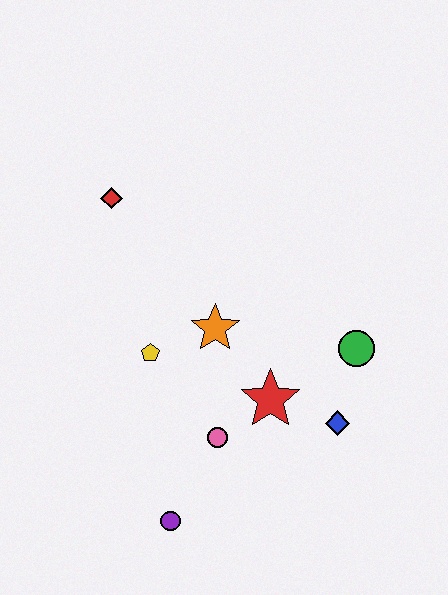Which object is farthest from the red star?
The red diamond is farthest from the red star.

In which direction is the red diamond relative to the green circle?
The red diamond is to the left of the green circle.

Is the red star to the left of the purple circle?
No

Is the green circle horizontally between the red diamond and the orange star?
No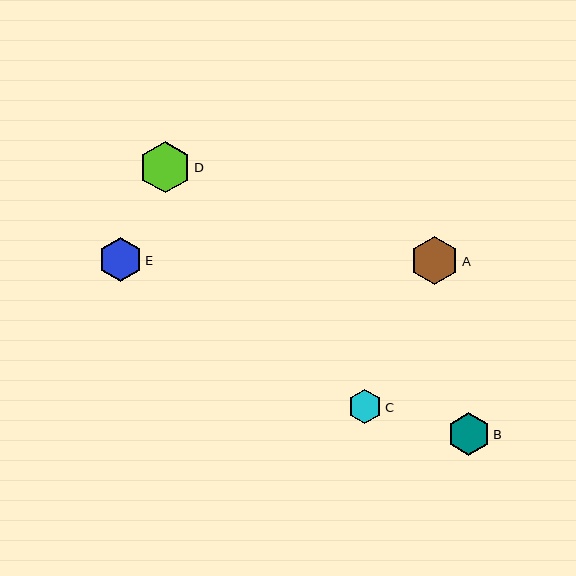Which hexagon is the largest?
Hexagon D is the largest with a size of approximately 52 pixels.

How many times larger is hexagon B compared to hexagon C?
Hexagon B is approximately 1.2 times the size of hexagon C.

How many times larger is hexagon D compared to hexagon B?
Hexagon D is approximately 1.2 times the size of hexagon B.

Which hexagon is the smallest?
Hexagon C is the smallest with a size of approximately 34 pixels.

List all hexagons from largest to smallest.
From largest to smallest: D, A, E, B, C.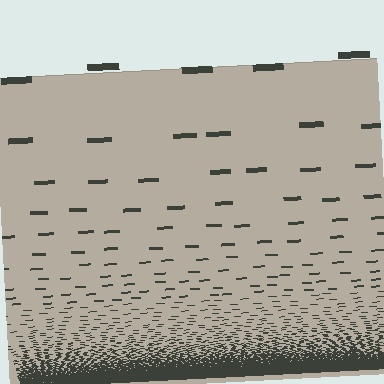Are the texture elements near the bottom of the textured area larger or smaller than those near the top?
Smaller. The gradient is inverted — elements near the bottom are smaller and denser.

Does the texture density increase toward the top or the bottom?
Density increases toward the bottom.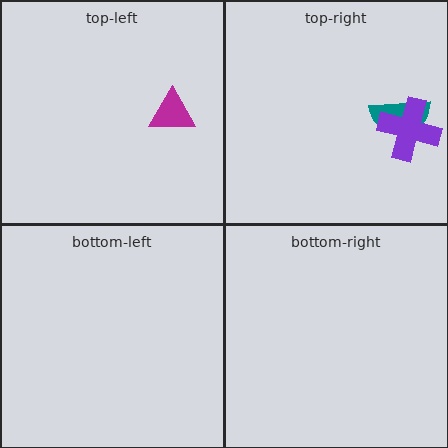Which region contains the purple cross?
The top-right region.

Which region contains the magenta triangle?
The top-left region.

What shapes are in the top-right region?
The teal semicircle, the purple cross.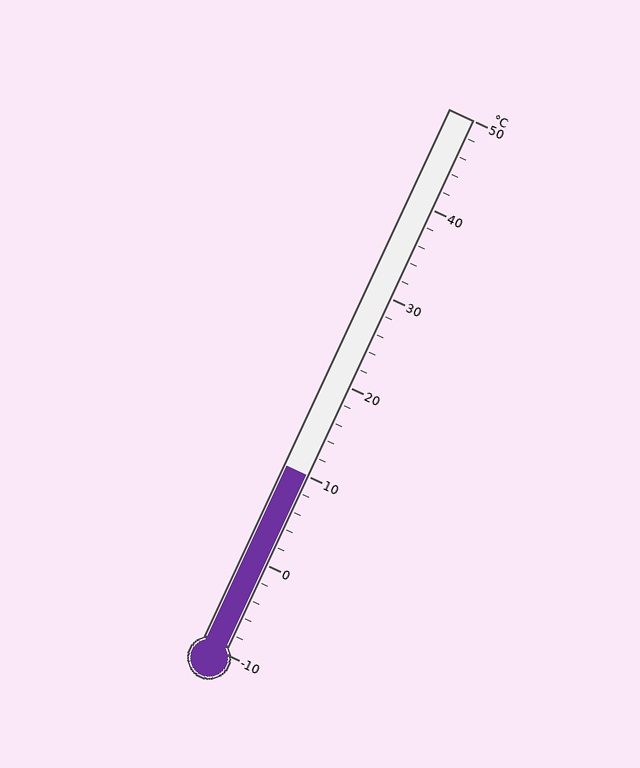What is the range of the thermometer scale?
The thermometer scale ranges from -10°C to 50°C.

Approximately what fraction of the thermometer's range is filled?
The thermometer is filled to approximately 35% of its range.